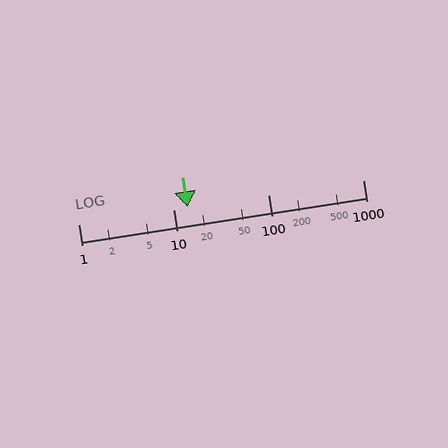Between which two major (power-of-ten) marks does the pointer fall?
The pointer is between 10 and 100.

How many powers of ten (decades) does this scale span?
The scale spans 3 decades, from 1 to 1000.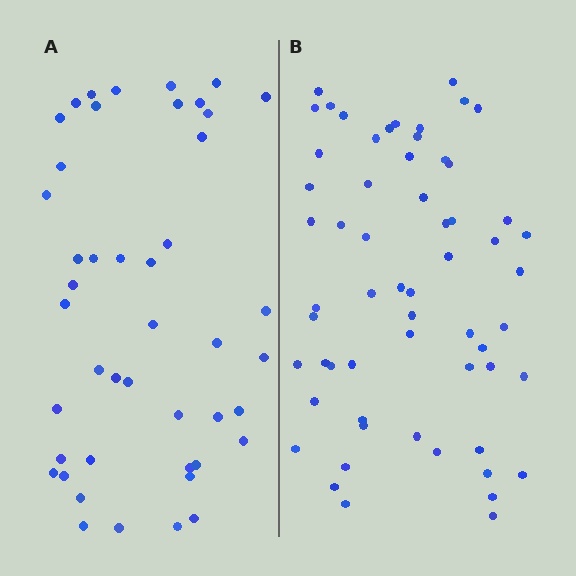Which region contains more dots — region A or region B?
Region B (the right region) has more dots.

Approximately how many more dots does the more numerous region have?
Region B has approximately 15 more dots than region A.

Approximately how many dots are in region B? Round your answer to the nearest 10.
About 60 dots.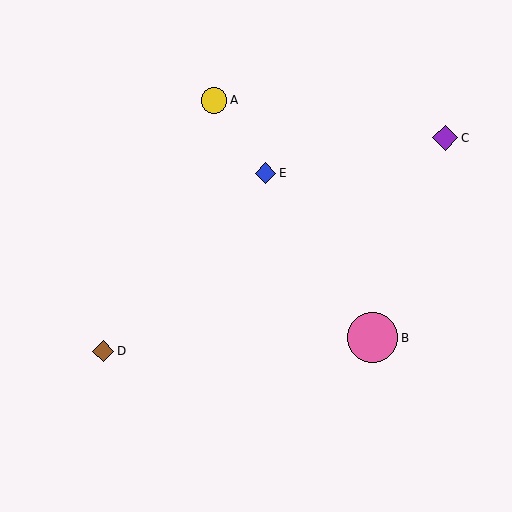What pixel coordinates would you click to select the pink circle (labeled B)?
Click at (373, 338) to select the pink circle B.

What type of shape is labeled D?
Shape D is a brown diamond.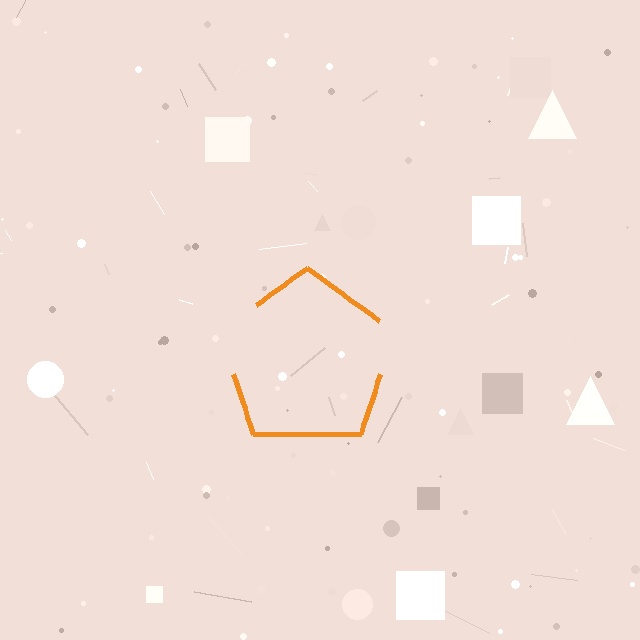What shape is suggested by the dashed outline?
The dashed outline suggests a pentagon.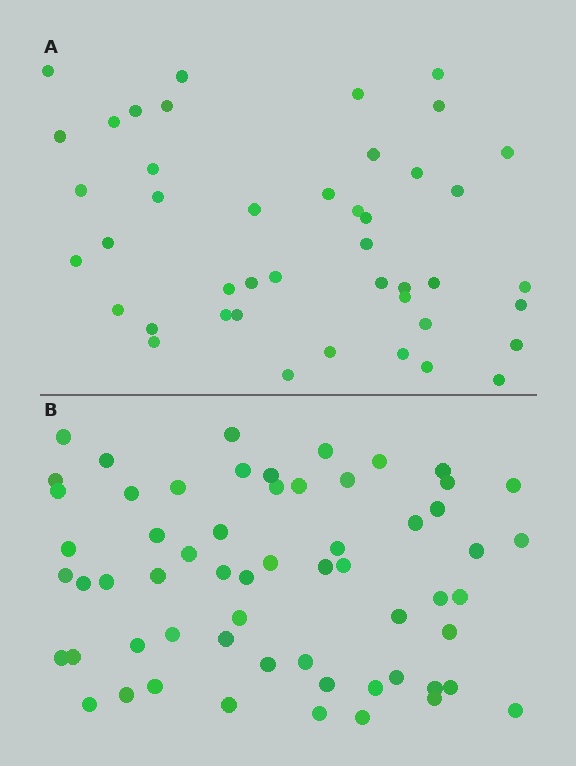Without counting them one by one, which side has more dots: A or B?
Region B (the bottom region) has more dots.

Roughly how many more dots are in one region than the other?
Region B has approximately 15 more dots than region A.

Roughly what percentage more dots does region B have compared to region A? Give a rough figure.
About 35% more.